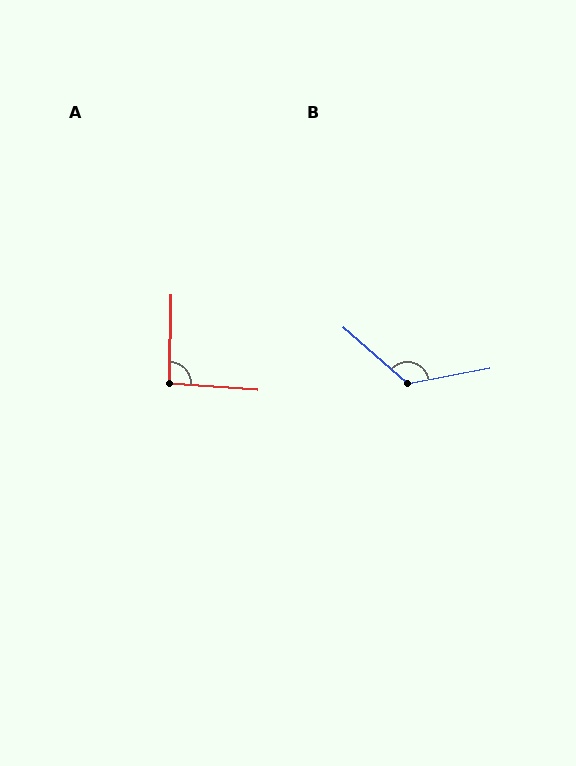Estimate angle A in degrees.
Approximately 93 degrees.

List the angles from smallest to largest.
A (93°), B (128°).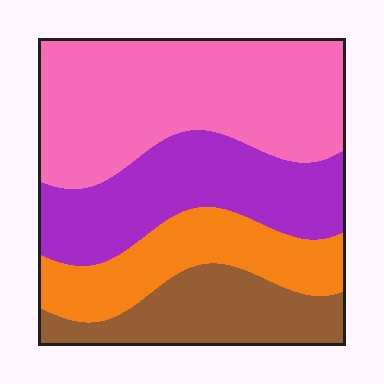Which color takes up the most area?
Pink, at roughly 40%.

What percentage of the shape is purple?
Purple covers roughly 25% of the shape.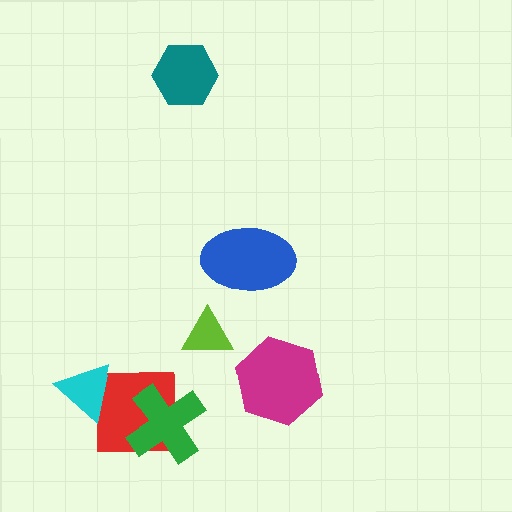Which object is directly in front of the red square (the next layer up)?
The green cross is directly in front of the red square.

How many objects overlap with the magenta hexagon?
0 objects overlap with the magenta hexagon.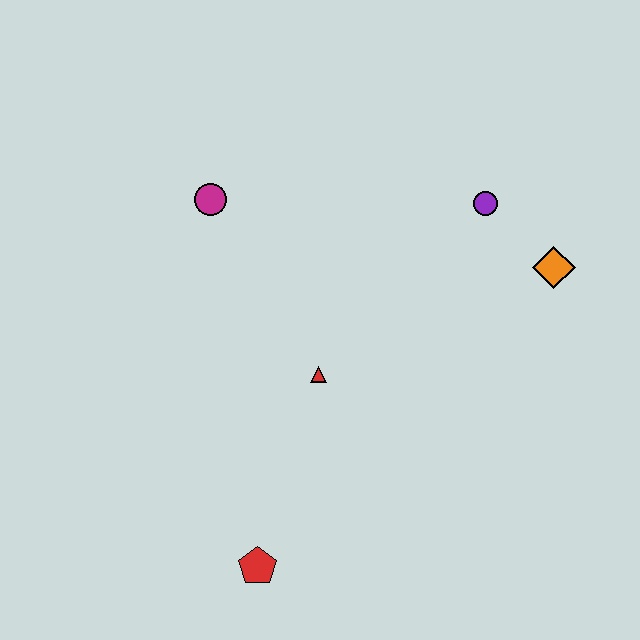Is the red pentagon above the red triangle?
No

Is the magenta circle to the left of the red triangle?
Yes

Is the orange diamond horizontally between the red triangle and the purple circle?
No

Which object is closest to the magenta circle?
The red triangle is closest to the magenta circle.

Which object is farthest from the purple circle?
The red pentagon is farthest from the purple circle.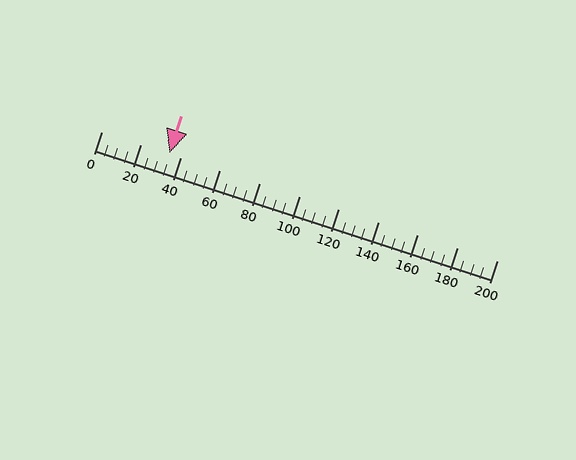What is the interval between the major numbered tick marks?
The major tick marks are spaced 20 units apart.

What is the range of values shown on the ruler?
The ruler shows values from 0 to 200.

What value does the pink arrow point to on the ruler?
The pink arrow points to approximately 34.